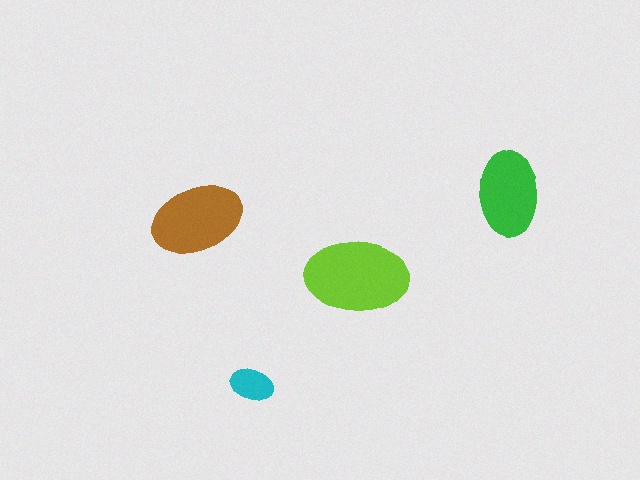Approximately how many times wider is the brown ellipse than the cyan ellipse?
About 2 times wider.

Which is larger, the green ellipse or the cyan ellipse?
The green one.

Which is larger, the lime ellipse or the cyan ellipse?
The lime one.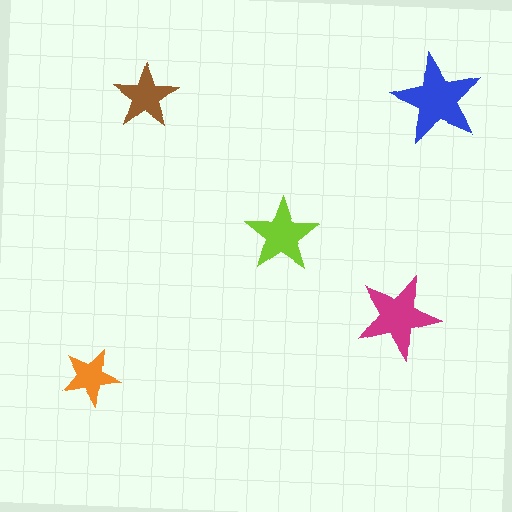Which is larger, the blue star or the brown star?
The blue one.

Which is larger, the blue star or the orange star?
The blue one.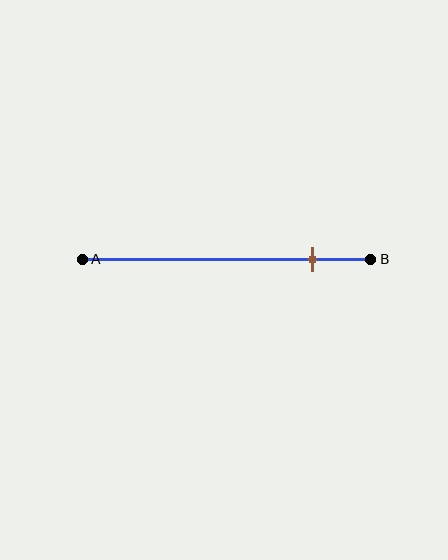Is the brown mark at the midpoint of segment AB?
No, the mark is at about 80% from A, not at the 50% midpoint.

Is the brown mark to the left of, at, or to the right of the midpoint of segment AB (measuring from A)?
The brown mark is to the right of the midpoint of segment AB.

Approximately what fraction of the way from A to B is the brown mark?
The brown mark is approximately 80% of the way from A to B.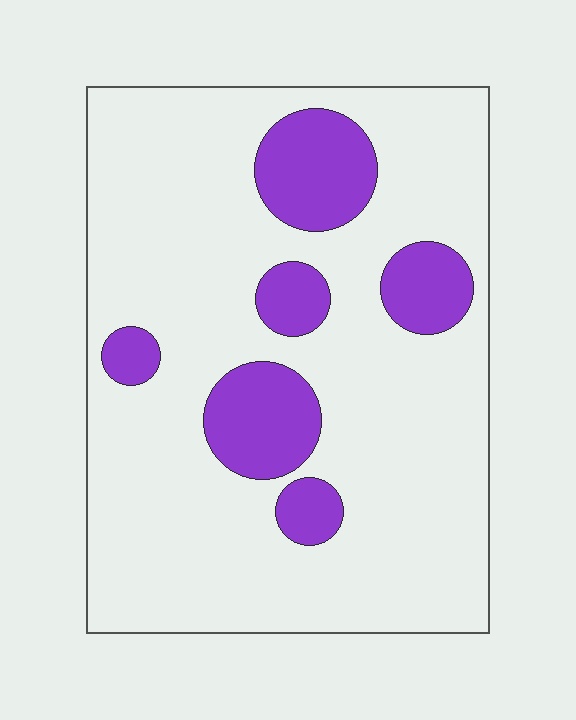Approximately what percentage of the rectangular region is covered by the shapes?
Approximately 20%.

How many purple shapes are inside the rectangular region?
6.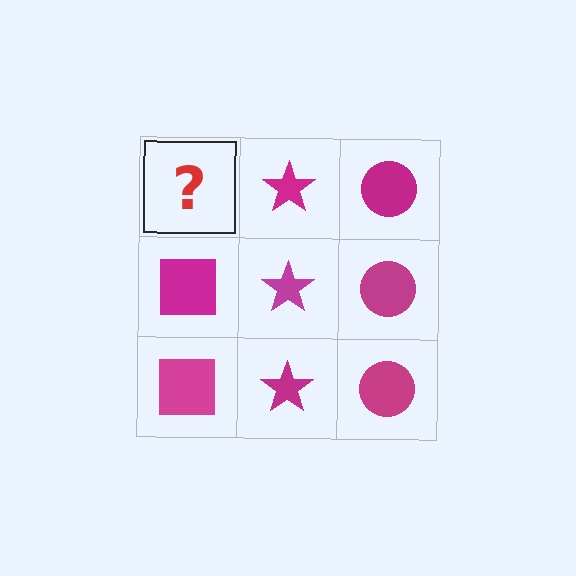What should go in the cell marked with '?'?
The missing cell should contain a magenta square.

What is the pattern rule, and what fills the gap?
The rule is that each column has a consistent shape. The gap should be filled with a magenta square.